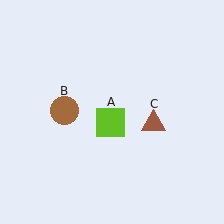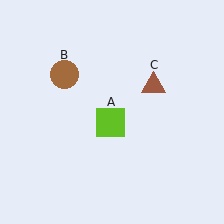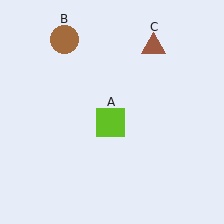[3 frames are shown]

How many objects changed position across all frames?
2 objects changed position: brown circle (object B), brown triangle (object C).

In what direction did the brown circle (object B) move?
The brown circle (object B) moved up.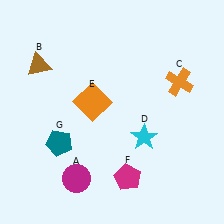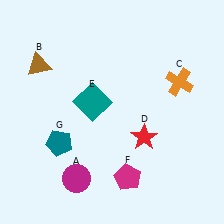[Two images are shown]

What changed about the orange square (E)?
In Image 1, E is orange. In Image 2, it changed to teal.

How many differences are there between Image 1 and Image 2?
There are 2 differences between the two images.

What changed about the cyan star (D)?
In Image 1, D is cyan. In Image 2, it changed to red.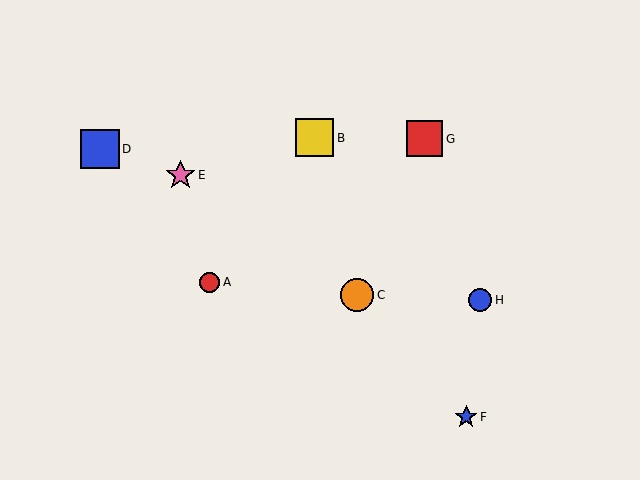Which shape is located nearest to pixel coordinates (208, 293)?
The red circle (labeled A) at (209, 282) is nearest to that location.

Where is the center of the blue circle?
The center of the blue circle is at (480, 300).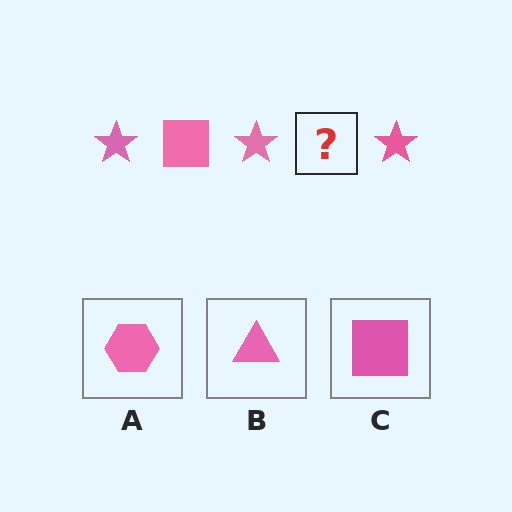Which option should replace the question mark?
Option C.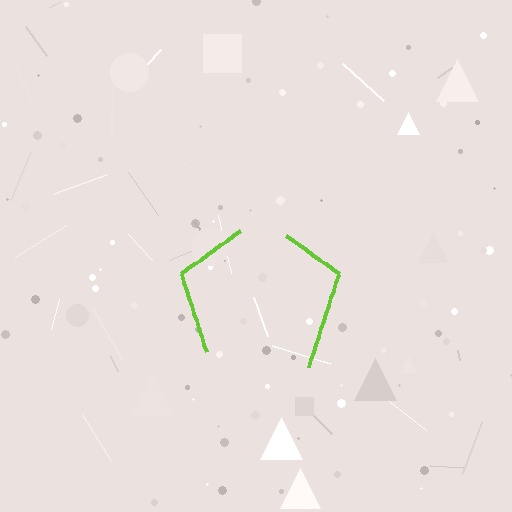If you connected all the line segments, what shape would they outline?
They would outline a pentagon.